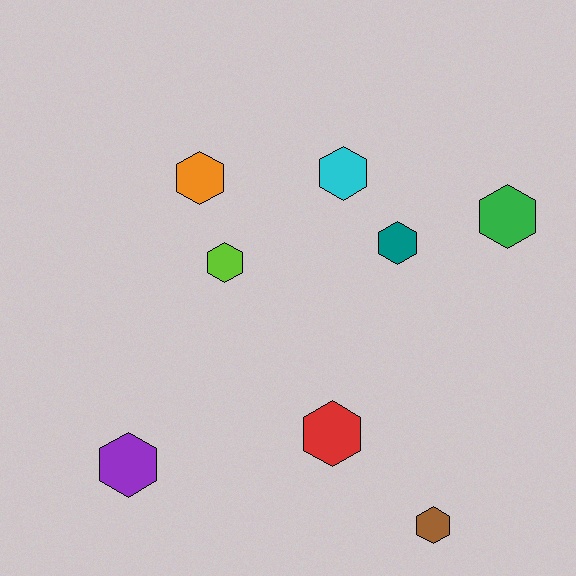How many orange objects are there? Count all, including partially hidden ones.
There is 1 orange object.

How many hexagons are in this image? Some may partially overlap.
There are 8 hexagons.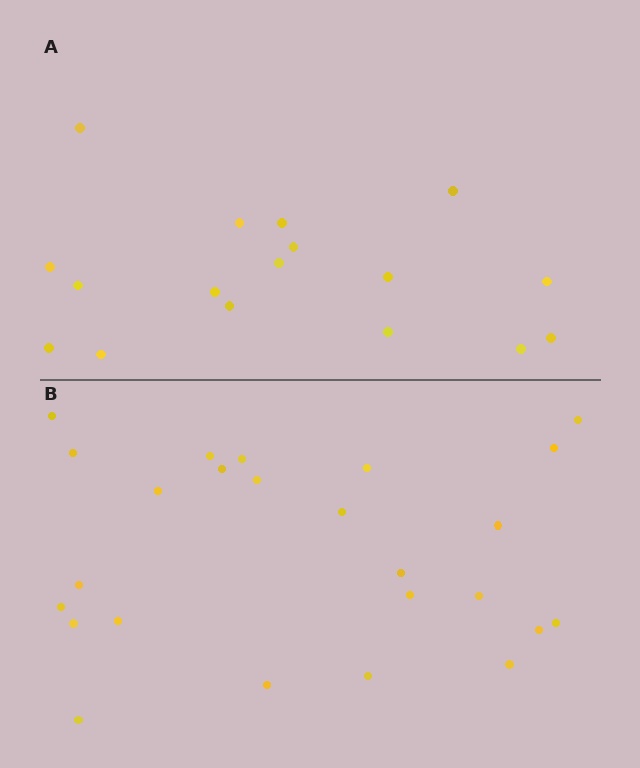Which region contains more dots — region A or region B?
Region B (the bottom region) has more dots.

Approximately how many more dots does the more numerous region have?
Region B has roughly 8 or so more dots than region A.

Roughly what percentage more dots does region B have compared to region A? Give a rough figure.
About 45% more.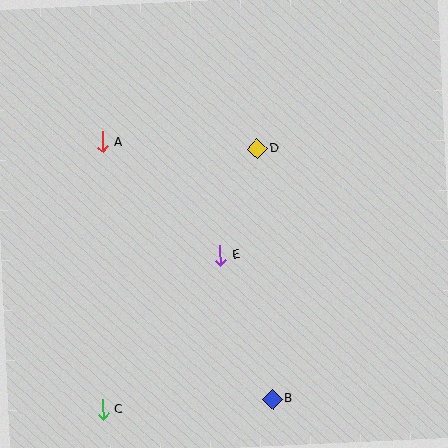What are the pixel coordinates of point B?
Point B is at (273, 399).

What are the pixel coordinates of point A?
Point A is at (103, 142).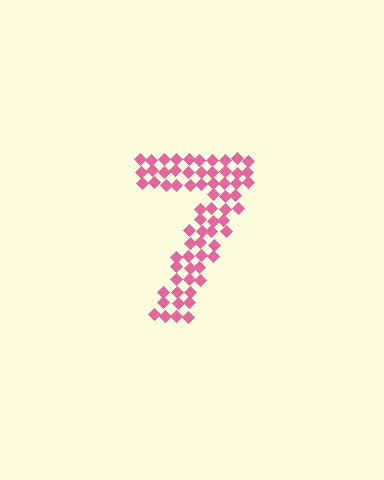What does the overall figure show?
The overall figure shows the digit 7.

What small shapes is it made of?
It is made of small diamonds.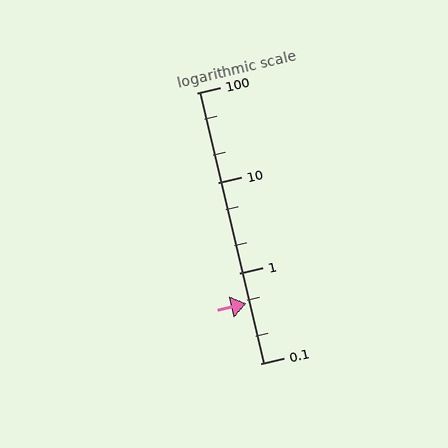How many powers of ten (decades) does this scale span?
The scale spans 3 decades, from 0.1 to 100.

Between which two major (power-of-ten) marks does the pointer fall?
The pointer is between 0.1 and 1.